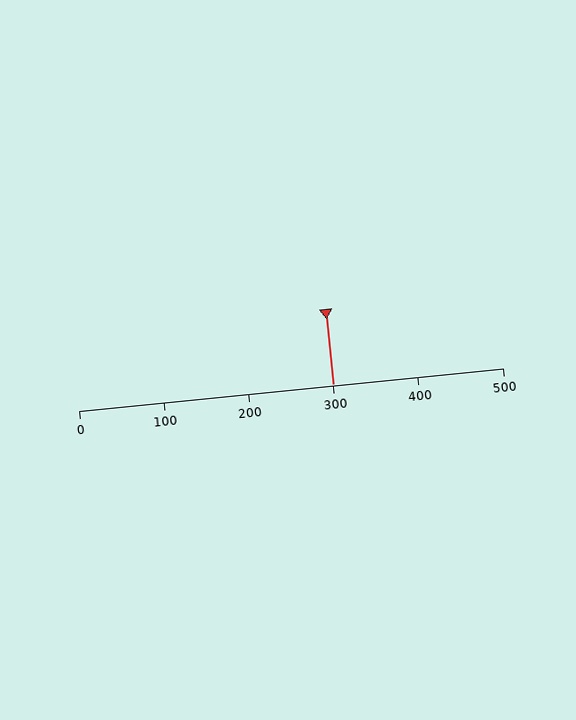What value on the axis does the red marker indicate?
The marker indicates approximately 300.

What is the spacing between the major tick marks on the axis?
The major ticks are spaced 100 apart.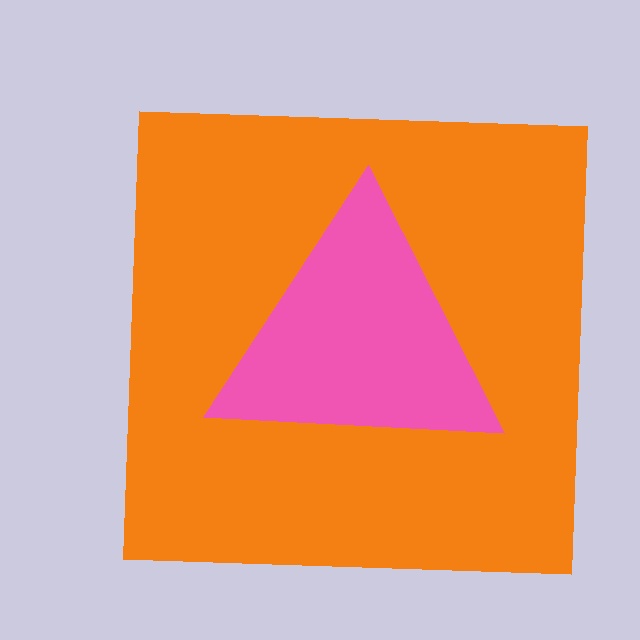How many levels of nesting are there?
2.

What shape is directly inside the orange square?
The pink triangle.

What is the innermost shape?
The pink triangle.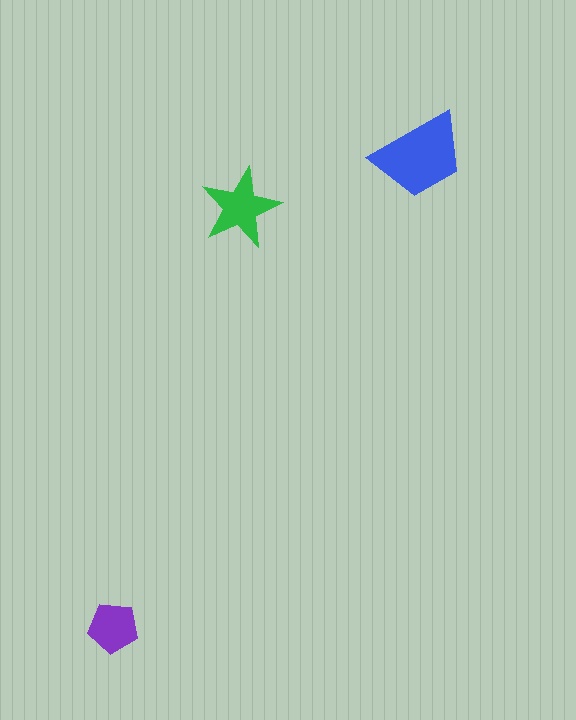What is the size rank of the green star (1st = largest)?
2nd.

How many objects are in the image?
There are 3 objects in the image.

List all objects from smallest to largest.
The purple pentagon, the green star, the blue trapezoid.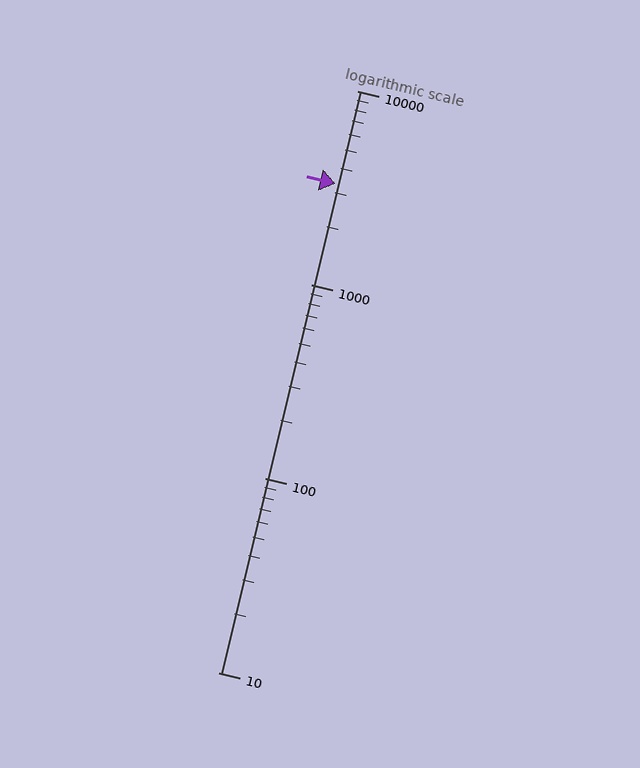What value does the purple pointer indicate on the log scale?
The pointer indicates approximately 3300.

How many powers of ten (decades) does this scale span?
The scale spans 3 decades, from 10 to 10000.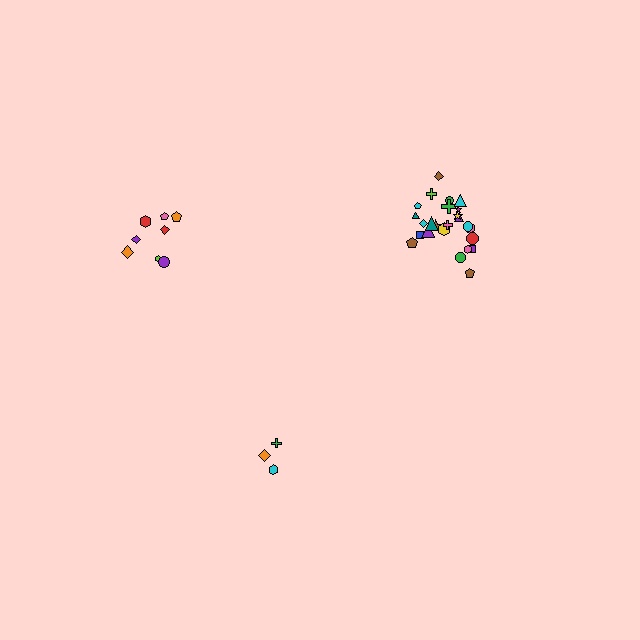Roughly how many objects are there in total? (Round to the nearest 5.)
Roughly 35 objects in total.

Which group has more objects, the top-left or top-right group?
The top-right group.